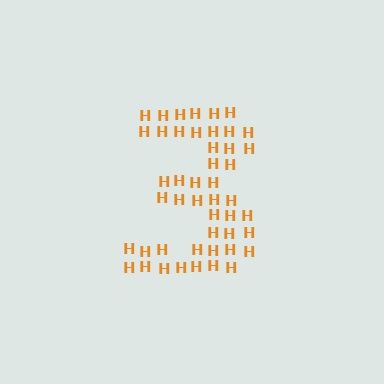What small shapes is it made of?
It is made of small letter H's.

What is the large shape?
The large shape is the digit 3.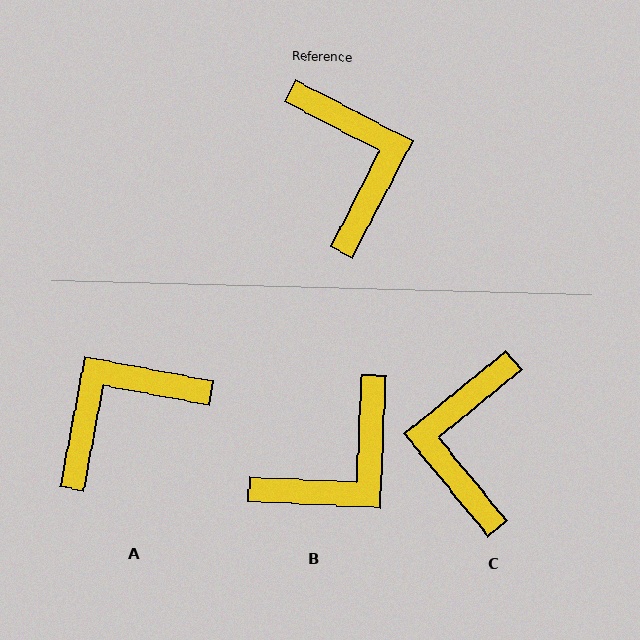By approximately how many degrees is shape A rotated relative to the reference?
Approximately 107 degrees counter-clockwise.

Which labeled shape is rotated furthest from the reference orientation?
C, about 157 degrees away.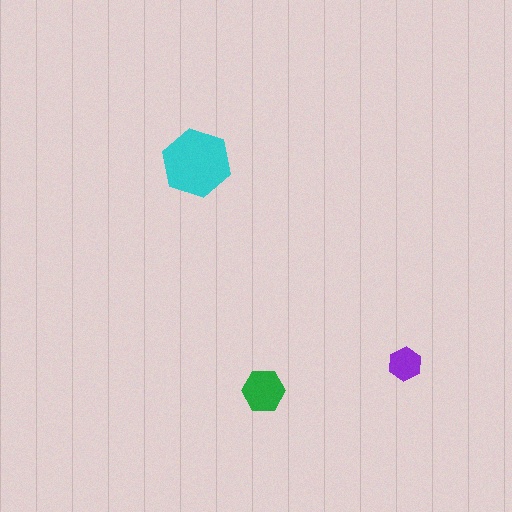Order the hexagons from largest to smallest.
the cyan one, the green one, the purple one.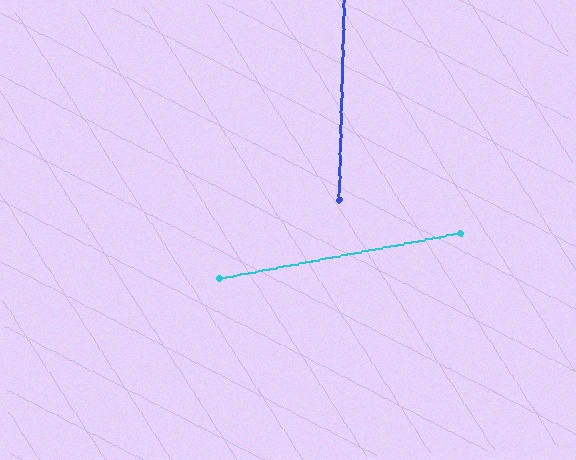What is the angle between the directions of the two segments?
Approximately 78 degrees.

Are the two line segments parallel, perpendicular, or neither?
Neither parallel nor perpendicular — they differ by about 78°.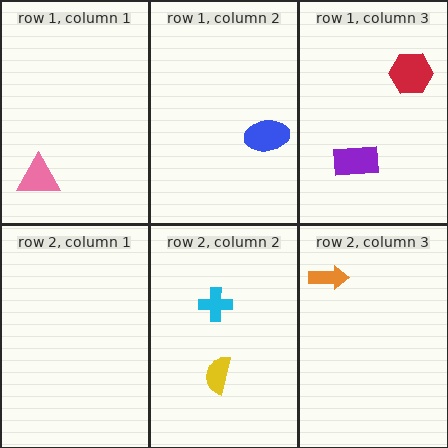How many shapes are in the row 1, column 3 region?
2.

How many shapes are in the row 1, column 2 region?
1.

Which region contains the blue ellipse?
The row 1, column 2 region.